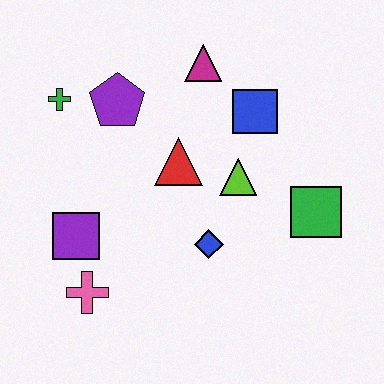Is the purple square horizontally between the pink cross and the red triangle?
No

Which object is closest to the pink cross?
The purple square is closest to the pink cross.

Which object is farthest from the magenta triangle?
The pink cross is farthest from the magenta triangle.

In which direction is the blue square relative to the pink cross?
The blue square is above the pink cross.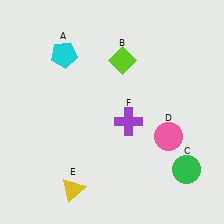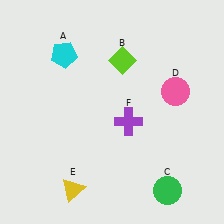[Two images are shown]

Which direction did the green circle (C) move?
The green circle (C) moved down.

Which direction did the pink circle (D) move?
The pink circle (D) moved up.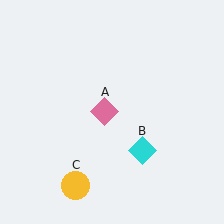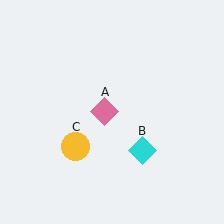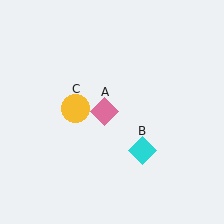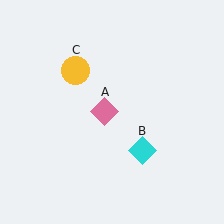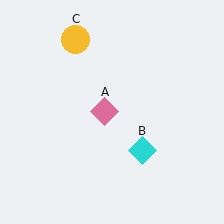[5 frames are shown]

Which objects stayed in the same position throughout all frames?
Pink diamond (object A) and cyan diamond (object B) remained stationary.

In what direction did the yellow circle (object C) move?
The yellow circle (object C) moved up.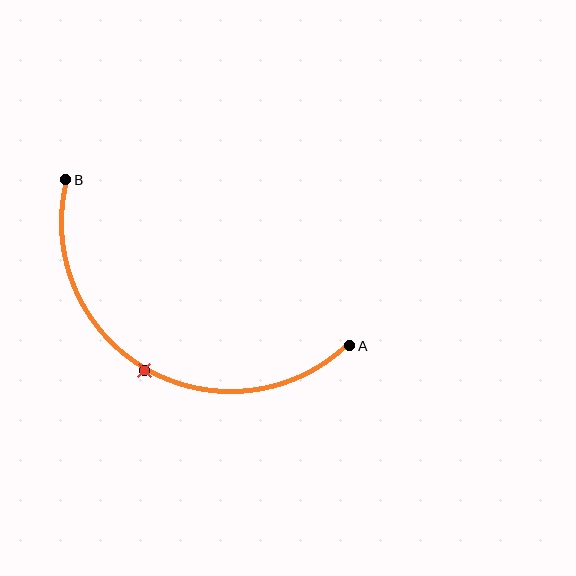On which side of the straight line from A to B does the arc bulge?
The arc bulges below the straight line connecting A and B.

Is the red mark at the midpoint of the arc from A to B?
Yes. The red mark lies on the arc at equal arc-length from both A and B — it is the arc midpoint.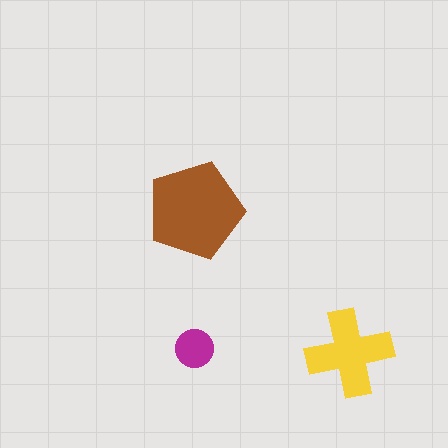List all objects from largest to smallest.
The brown pentagon, the yellow cross, the magenta circle.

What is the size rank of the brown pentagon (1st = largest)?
1st.